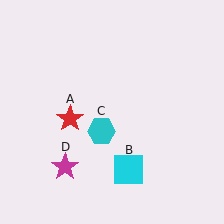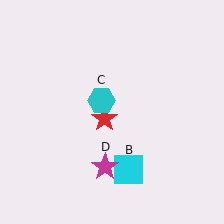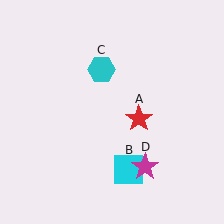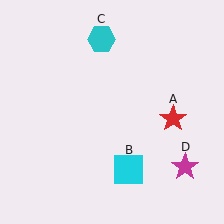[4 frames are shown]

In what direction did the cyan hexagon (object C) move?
The cyan hexagon (object C) moved up.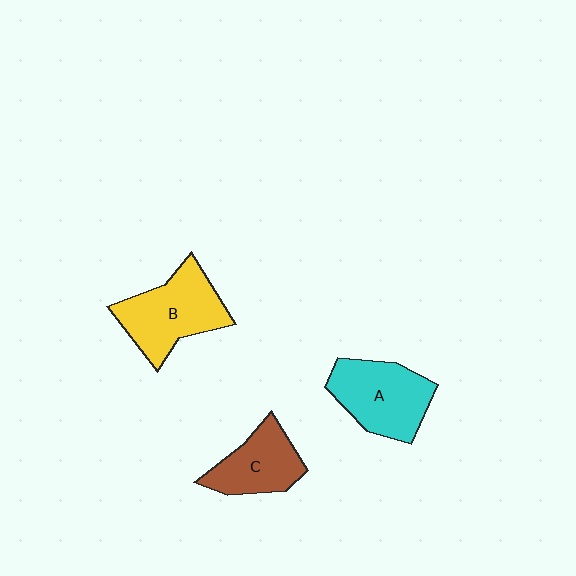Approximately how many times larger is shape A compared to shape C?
Approximately 1.3 times.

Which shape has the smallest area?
Shape C (brown).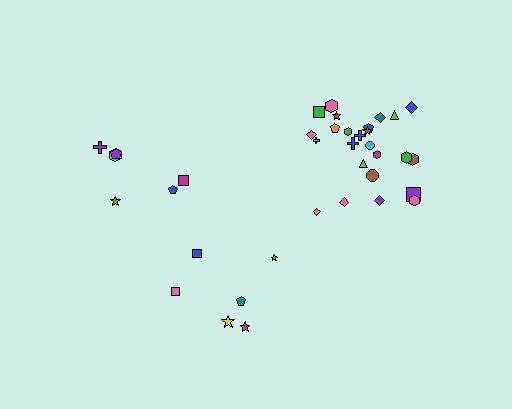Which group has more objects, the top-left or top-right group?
The top-right group.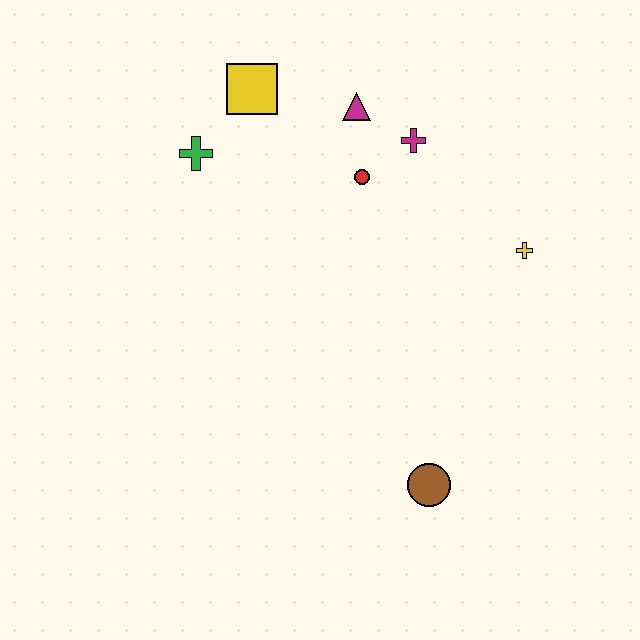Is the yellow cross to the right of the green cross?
Yes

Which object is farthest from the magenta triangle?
The brown circle is farthest from the magenta triangle.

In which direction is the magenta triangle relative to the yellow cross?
The magenta triangle is to the left of the yellow cross.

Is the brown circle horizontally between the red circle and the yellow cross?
Yes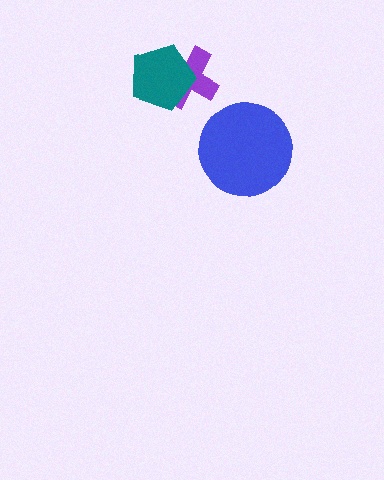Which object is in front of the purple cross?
The teal pentagon is in front of the purple cross.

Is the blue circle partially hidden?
No, no other shape covers it.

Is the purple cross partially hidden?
Yes, it is partially covered by another shape.